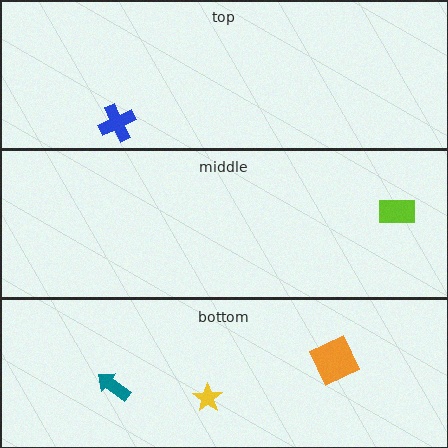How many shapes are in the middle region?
1.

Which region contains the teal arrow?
The bottom region.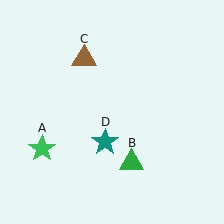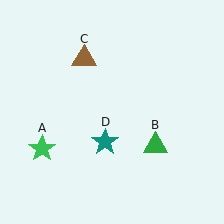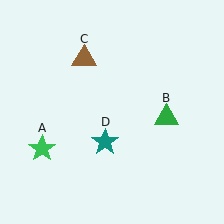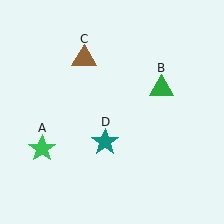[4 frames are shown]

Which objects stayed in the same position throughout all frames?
Green star (object A) and brown triangle (object C) and teal star (object D) remained stationary.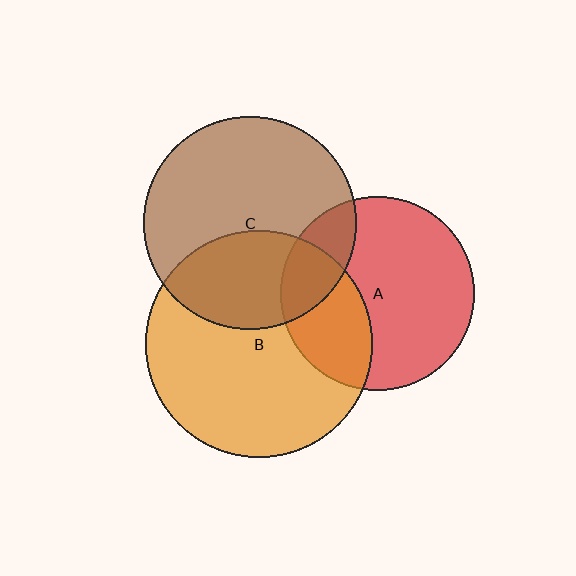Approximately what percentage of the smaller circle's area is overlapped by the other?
Approximately 20%.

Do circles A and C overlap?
Yes.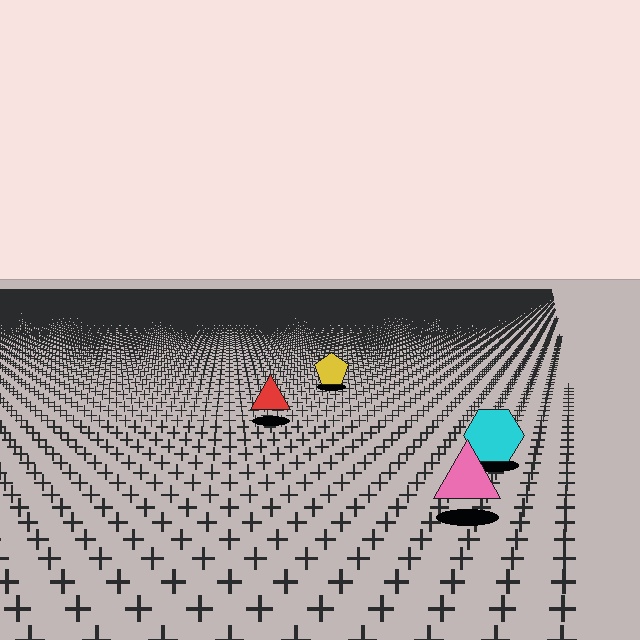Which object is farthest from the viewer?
The yellow pentagon is farthest from the viewer. It appears smaller and the ground texture around it is denser.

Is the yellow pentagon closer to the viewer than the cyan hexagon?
No. The cyan hexagon is closer — you can tell from the texture gradient: the ground texture is coarser near it.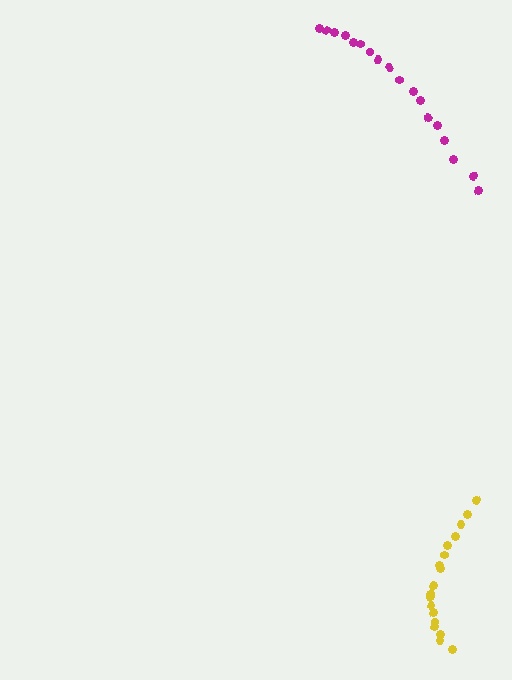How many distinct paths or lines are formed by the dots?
There are 2 distinct paths.